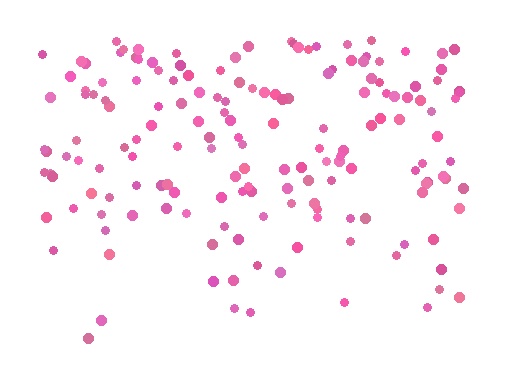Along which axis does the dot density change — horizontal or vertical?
Vertical.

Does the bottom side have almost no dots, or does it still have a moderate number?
Still a moderate number, just noticeably fewer than the top.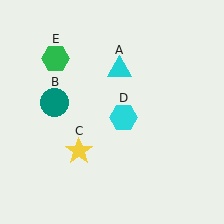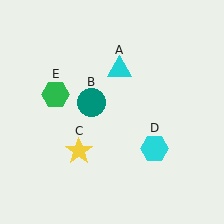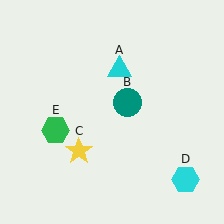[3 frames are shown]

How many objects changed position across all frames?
3 objects changed position: teal circle (object B), cyan hexagon (object D), green hexagon (object E).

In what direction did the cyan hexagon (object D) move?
The cyan hexagon (object D) moved down and to the right.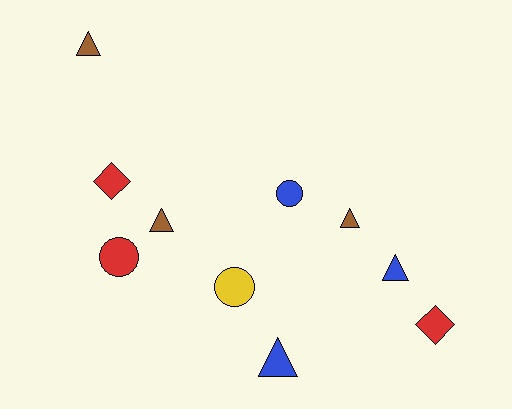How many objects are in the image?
There are 10 objects.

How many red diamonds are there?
There are 2 red diamonds.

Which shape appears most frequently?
Triangle, with 5 objects.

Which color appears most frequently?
Brown, with 3 objects.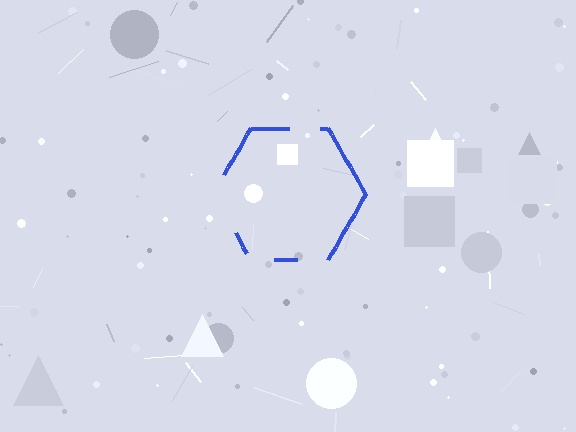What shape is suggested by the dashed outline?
The dashed outline suggests a hexagon.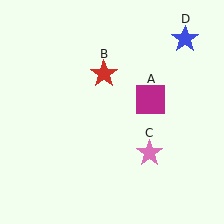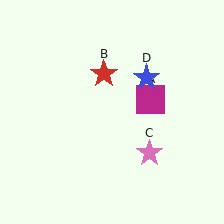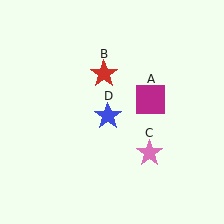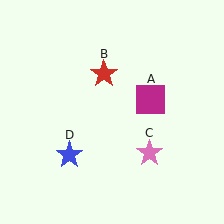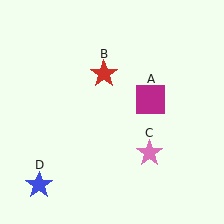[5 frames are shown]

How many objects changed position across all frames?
1 object changed position: blue star (object D).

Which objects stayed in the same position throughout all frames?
Magenta square (object A) and red star (object B) and pink star (object C) remained stationary.